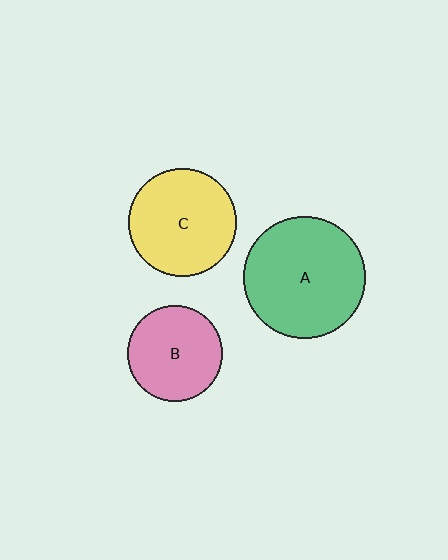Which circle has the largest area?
Circle A (green).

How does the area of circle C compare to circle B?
Approximately 1.3 times.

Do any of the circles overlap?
No, none of the circles overlap.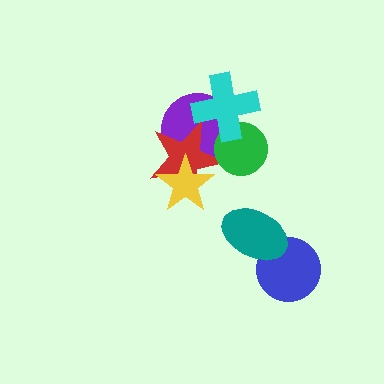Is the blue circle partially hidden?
Yes, it is partially covered by another shape.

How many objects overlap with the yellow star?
2 objects overlap with the yellow star.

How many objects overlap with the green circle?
3 objects overlap with the green circle.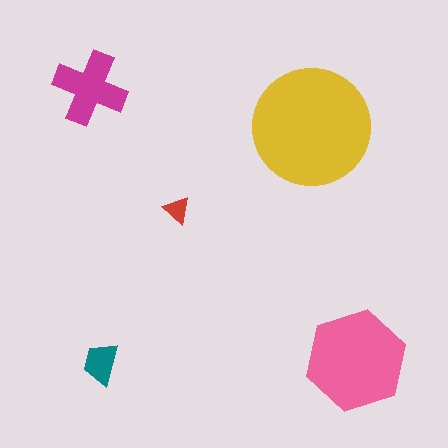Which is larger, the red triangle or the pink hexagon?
The pink hexagon.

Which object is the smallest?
The red triangle.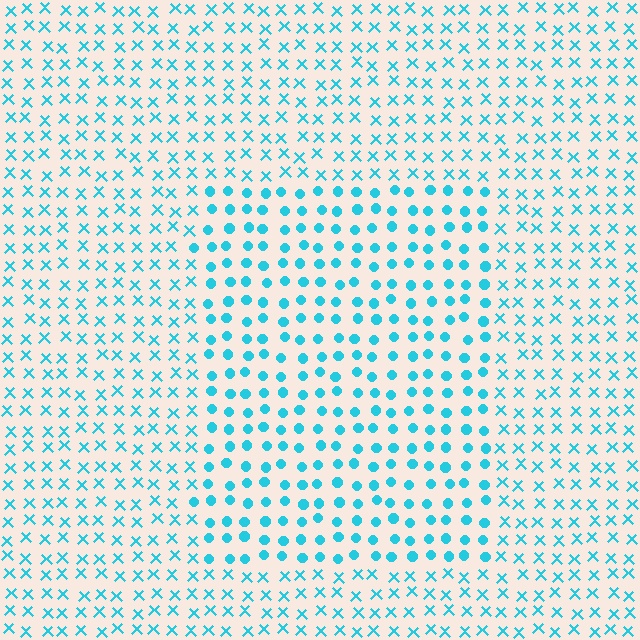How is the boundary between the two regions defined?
The boundary is defined by a change in element shape: circles inside vs. X marks outside. All elements share the same color and spacing.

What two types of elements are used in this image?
The image uses circles inside the rectangle region and X marks outside it.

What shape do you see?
I see a rectangle.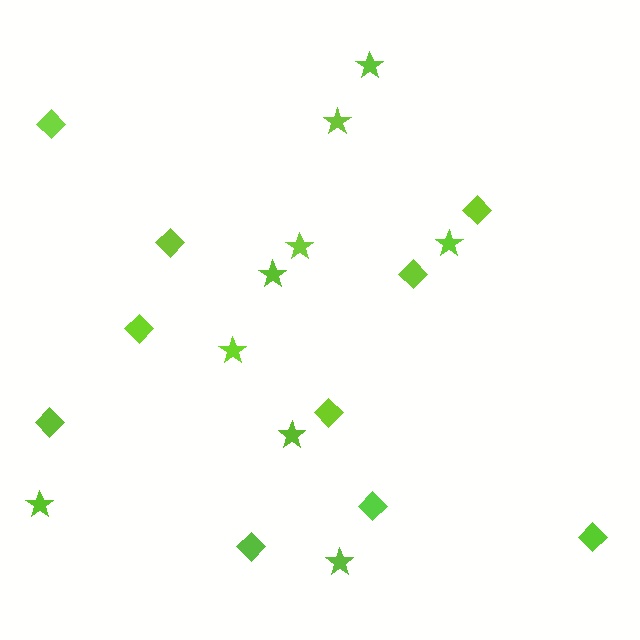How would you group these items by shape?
There are 2 groups: one group of diamonds (10) and one group of stars (9).